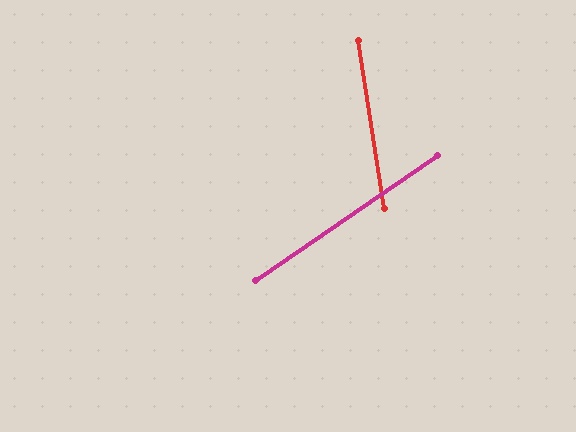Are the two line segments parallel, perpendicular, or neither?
Neither parallel nor perpendicular — they differ by about 64°.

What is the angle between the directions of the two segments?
Approximately 64 degrees.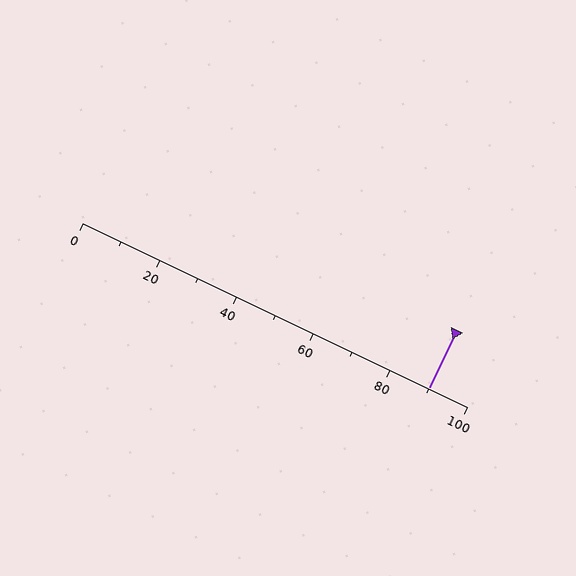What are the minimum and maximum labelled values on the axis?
The axis runs from 0 to 100.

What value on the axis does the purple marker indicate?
The marker indicates approximately 90.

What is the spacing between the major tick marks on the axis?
The major ticks are spaced 20 apart.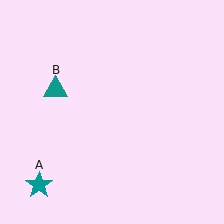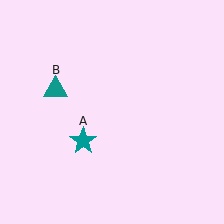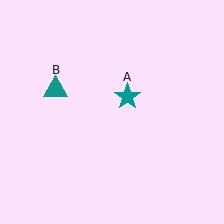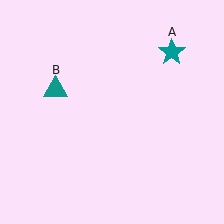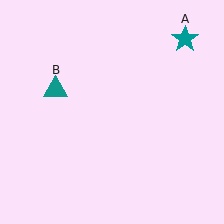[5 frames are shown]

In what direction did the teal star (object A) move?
The teal star (object A) moved up and to the right.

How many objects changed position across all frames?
1 object changed position: teal star (object A).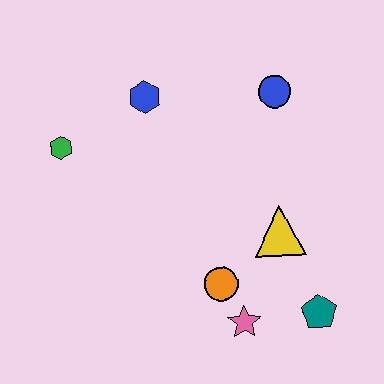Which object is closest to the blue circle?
The blue hexagon is closest to the blue circle.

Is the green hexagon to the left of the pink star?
Yes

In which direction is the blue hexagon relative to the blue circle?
The blue hexagon is to the left of the blue circle.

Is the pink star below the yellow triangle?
Yes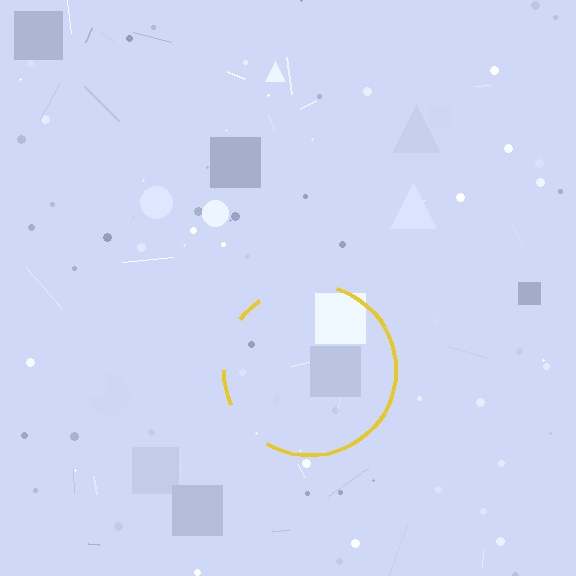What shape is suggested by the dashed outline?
The dashed outline suggests a circle.